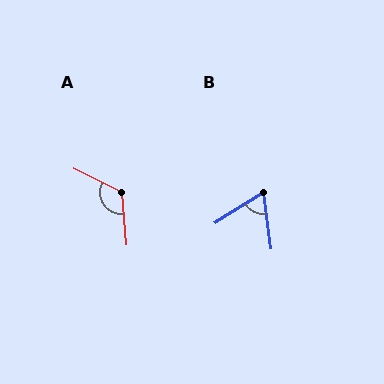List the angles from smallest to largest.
B (65°), A (120°).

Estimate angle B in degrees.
Approximately 65 degrees.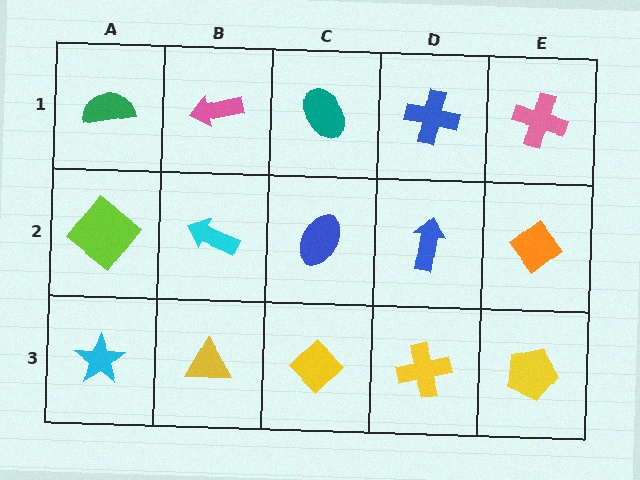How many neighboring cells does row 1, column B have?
3.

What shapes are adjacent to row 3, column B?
A cyan arrow (row 2, column B), a cyan star (row 3, column A), a yellow diamond (row 3, column C).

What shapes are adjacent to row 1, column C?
A blue ellipse (row 2, column C), a pink arrow (row 1, column B), a blue cross (row 1, column D).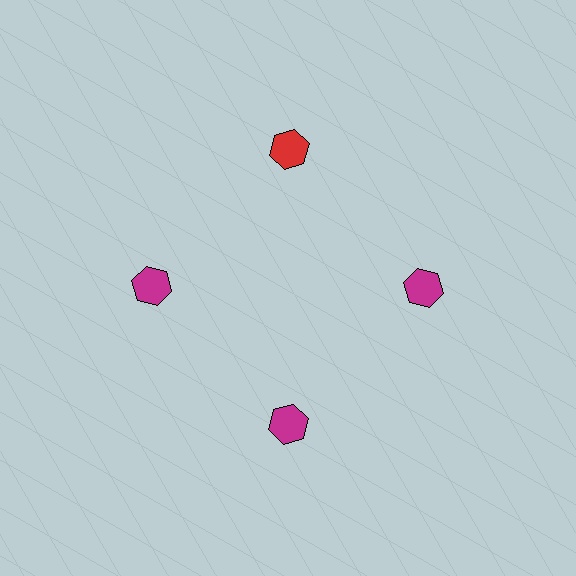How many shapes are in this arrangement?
There are 4 shapes arranged in a ring pattern.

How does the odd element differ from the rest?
It has a different color: red instead of magenta.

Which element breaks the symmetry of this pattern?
The red hexagon at roughly the 12 o'clock position breaks the symmetry. All other shapes are magenta hexagons.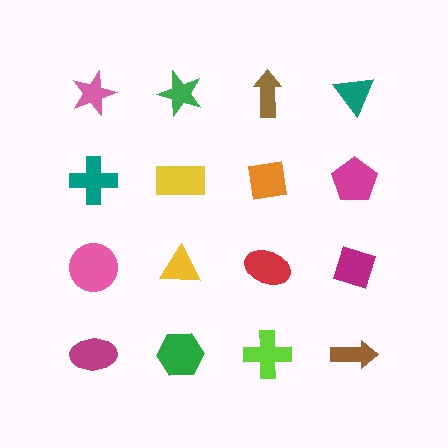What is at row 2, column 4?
A magenta pentagon.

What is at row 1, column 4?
A teal triangle.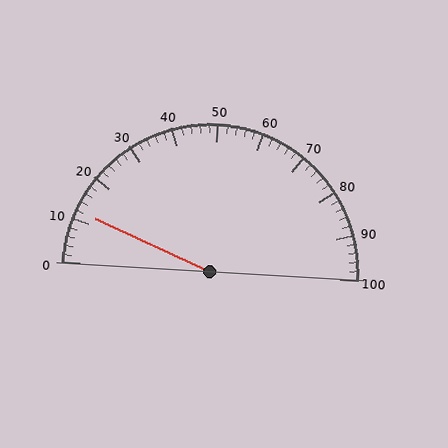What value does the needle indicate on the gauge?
The needle indicates approximately 12.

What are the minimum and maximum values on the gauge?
The gauge ranges from 0 to 100.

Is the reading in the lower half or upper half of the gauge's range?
The reading is in the lower half of the range (0 to 100).